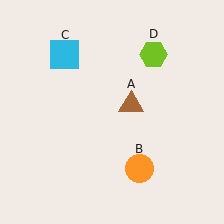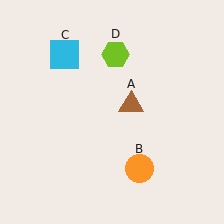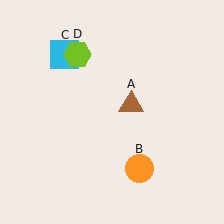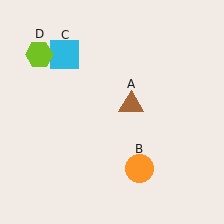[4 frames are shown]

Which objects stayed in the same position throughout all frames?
Brown triangle (object A) and orange circle (object B) and cyan square (object C) remained stationary.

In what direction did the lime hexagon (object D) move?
The lime hexagon (object D) moved left.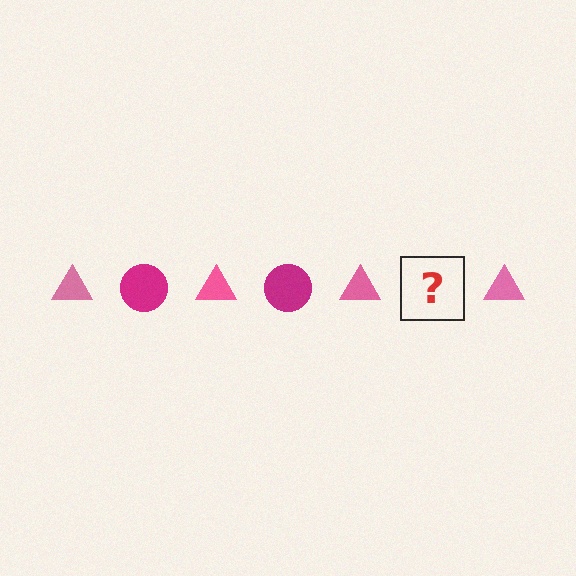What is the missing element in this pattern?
The missing element is a magenta circle.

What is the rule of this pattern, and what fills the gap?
The rule is that the pattern alternates between pink triangle and magenta circle. The gap should be filled with a magenta circle.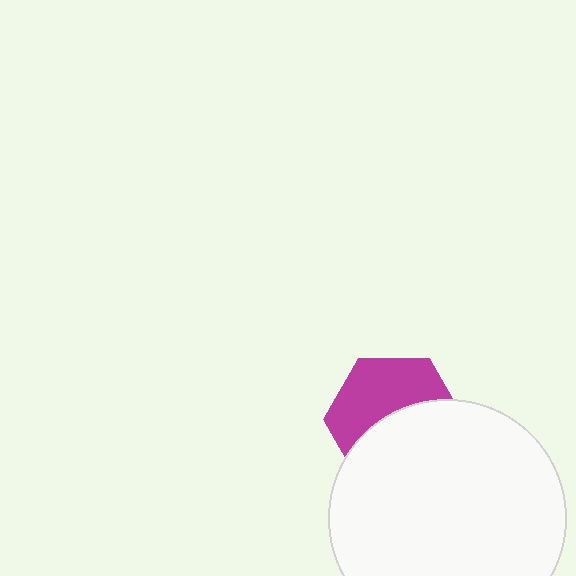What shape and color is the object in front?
The object in front is a white circle.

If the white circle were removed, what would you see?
You would see the complete magenta hexagon.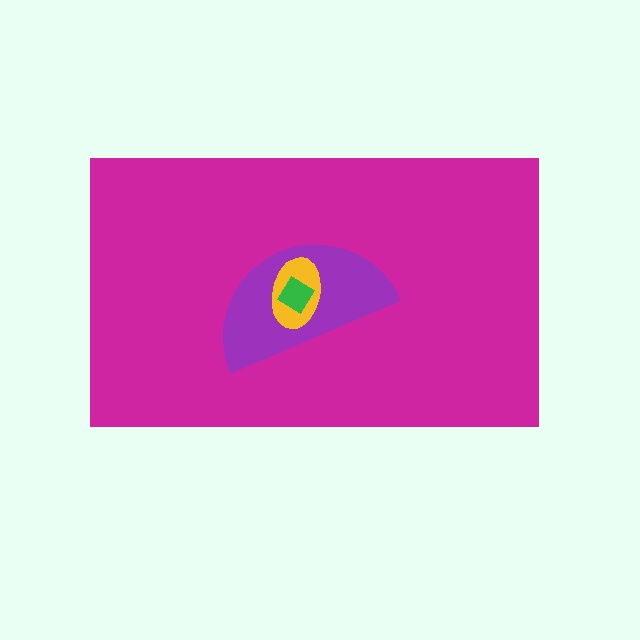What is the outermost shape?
The magenta rectangle.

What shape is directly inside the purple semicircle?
The yellow ellipse.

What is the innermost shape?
The green diamond.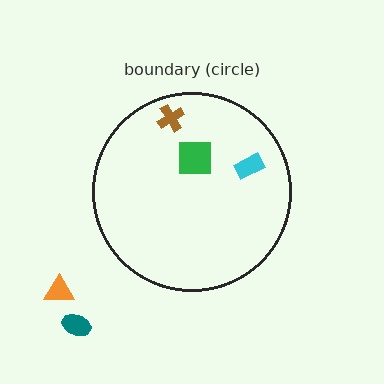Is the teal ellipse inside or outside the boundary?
Outside.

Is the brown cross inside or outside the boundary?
Inside.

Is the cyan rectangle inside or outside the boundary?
Inside.